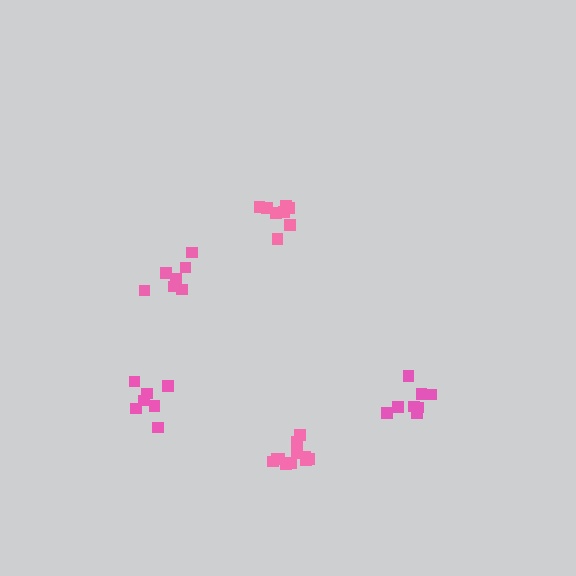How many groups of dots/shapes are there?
There are 5 groups.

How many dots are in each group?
Group 1: 7 dots, Group 2: 9 dots, Group 3: 8 dots, Group 4: 7 dots, Group 5: 11 dots (42 total).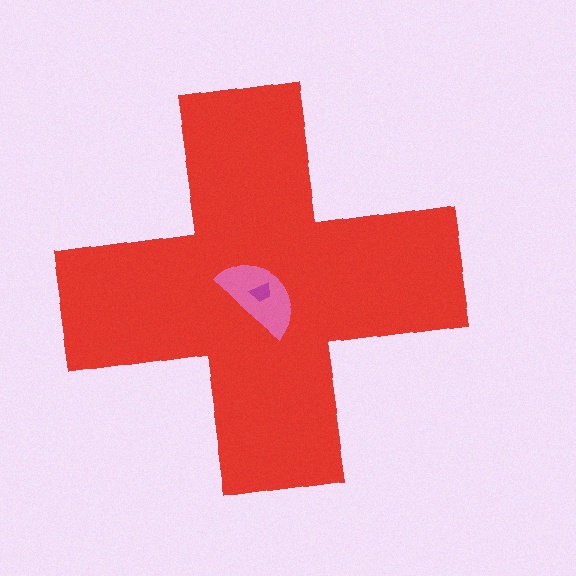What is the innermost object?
The magenta trapezoid.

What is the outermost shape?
The red cross.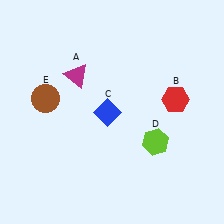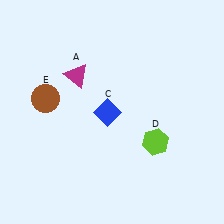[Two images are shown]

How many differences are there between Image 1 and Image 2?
There is 1 difference between the two images.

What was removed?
The red hexagon (B) was removed in Image 2.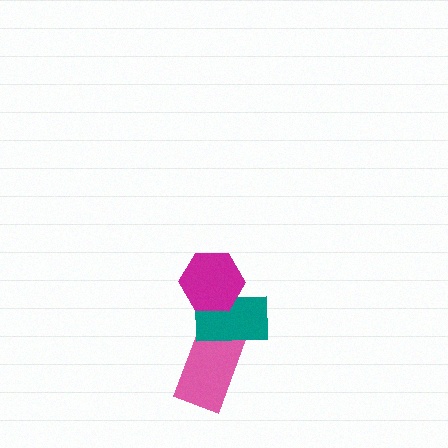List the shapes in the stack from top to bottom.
From top to bottom: the magenta hexagon, the teal rectangle, the pink rectangle.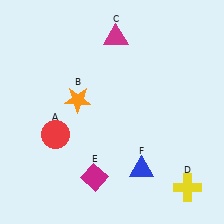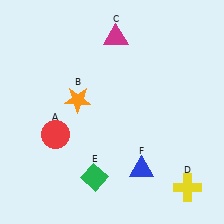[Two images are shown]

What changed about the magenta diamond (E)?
In Image 1, E is magenta. In Image 2, it changed to green.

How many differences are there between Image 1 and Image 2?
There is 1 difference between the two images.